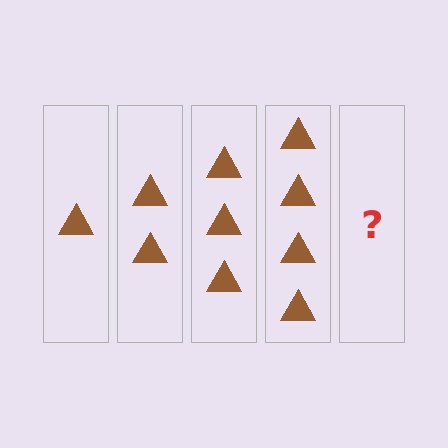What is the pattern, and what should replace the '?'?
The pattern is that each step adds one more triangle. The '?' should be 5 triangles.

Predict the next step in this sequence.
The next step is 5 triangles.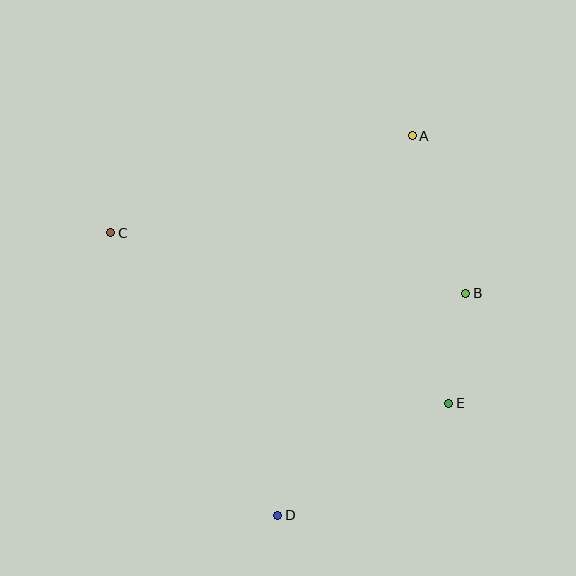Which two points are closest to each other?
Points B and E are closest to each other.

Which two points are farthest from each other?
Points A and D are farthest from each other.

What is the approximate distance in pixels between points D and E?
The distance between D and E is approximately 204 pixels.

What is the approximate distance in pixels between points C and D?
The distance between C and D is approximately 328 pixels.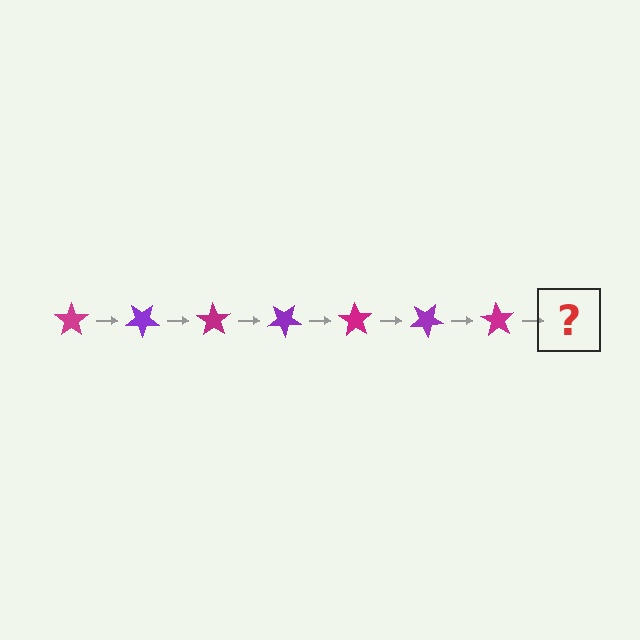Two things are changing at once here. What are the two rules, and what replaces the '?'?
The two rules are that it rotates 35 degrees each step and the color cycles through magenta and purple. The '?' should be a purple star, rotated 245 degrees from the start.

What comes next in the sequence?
The next element should be a purple star, rotated 245 degrees from the start.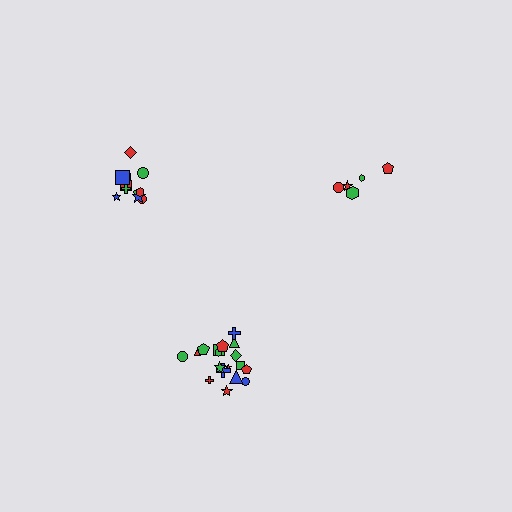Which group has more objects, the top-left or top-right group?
The top-left group.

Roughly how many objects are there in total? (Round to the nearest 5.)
Roughly 35 objects in total.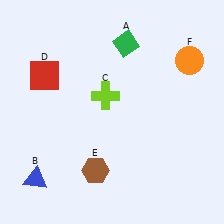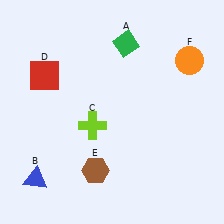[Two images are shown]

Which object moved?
The lime cross (C) moved down.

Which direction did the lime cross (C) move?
The lime cross (C) moved down.